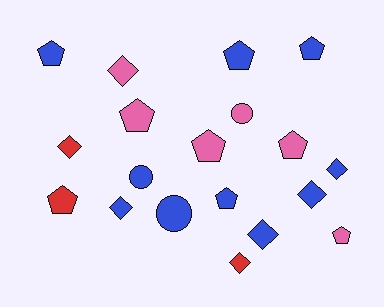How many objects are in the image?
There are 19 objects.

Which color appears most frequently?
Blue, with 10 objects.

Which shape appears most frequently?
Pentagon, with 9 objects.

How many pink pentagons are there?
There are 4 pink pentagons.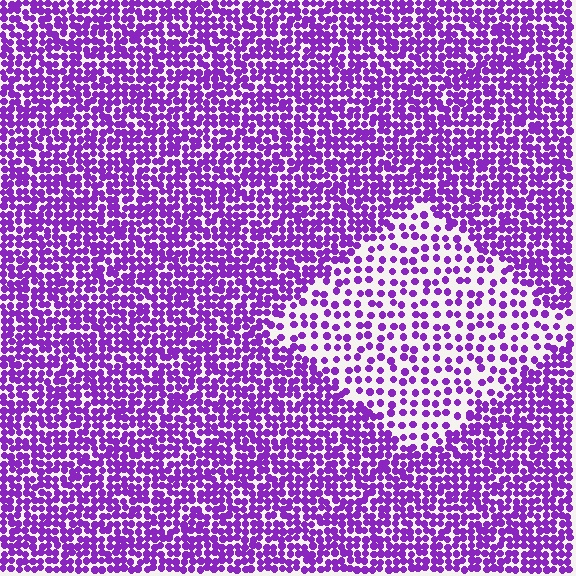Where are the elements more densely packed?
The elements are more densely packed outside the diamond boundary.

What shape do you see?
I see a diamond.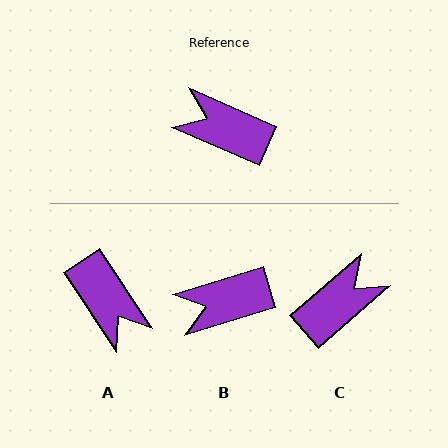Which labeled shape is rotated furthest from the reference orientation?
A, about 147 degrees away.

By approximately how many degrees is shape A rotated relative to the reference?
Approximately 147 degrees counter-clockwise.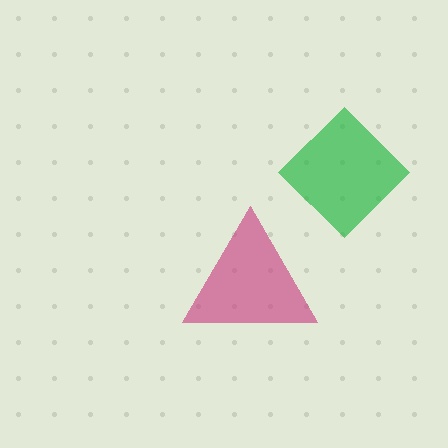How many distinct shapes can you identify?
There are 2 distinct shapes: a magenta triangle, a green diamond.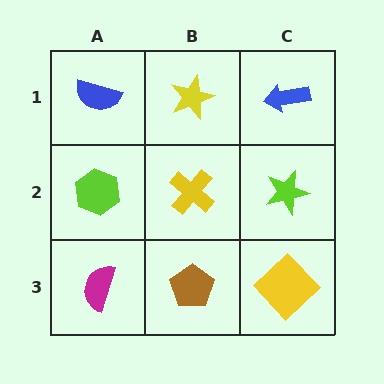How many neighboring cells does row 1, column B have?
3.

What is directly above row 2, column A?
A blue semicircle.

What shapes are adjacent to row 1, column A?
A lime hexagon (row 2, column A), a yellow star (row 1, column B).